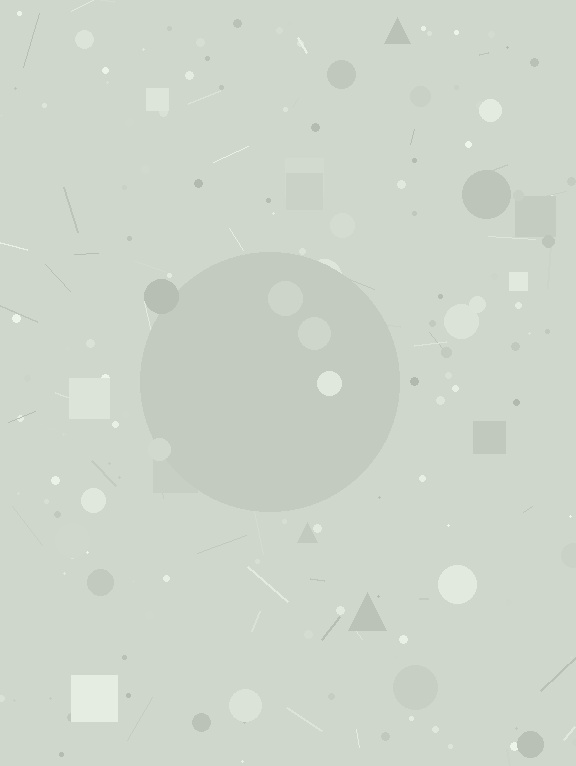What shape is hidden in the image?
A circle is hidden in the image.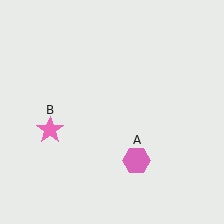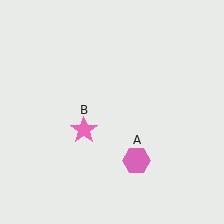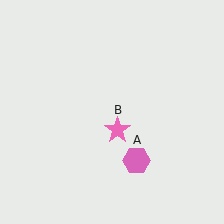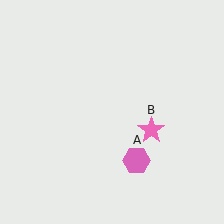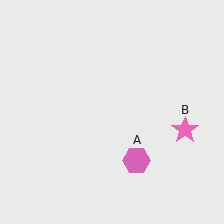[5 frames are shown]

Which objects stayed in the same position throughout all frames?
Pink hexagon (object A) remained stationary.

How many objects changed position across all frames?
1 object changed position: pink star (object B).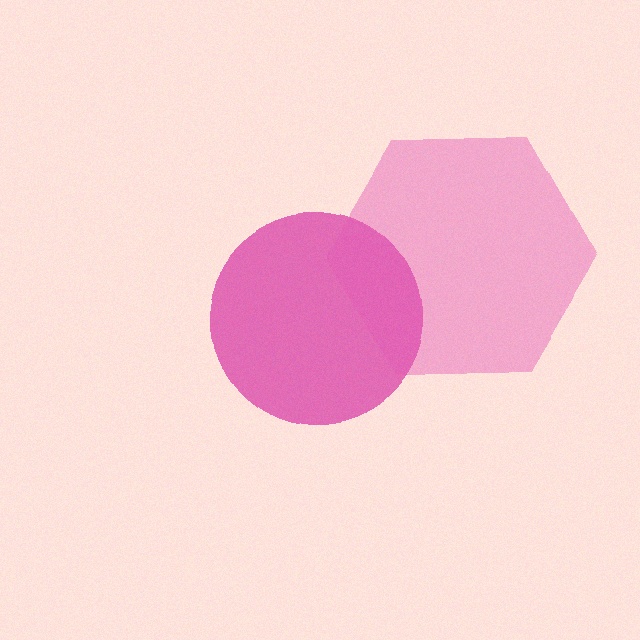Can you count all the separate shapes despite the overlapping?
Yes, there are 2 separate shapes.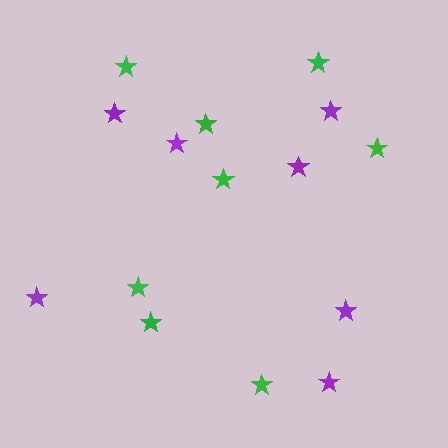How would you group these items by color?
There are 2 groups: one group of green stars (8) and one group of purple stars (7).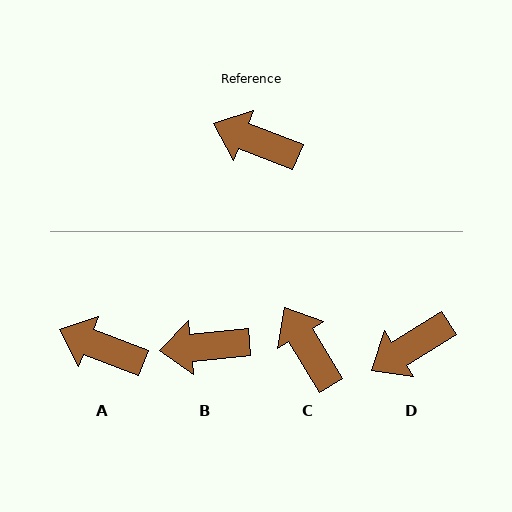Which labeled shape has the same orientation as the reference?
A.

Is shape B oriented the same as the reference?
No, it is off by about 27 degrees.